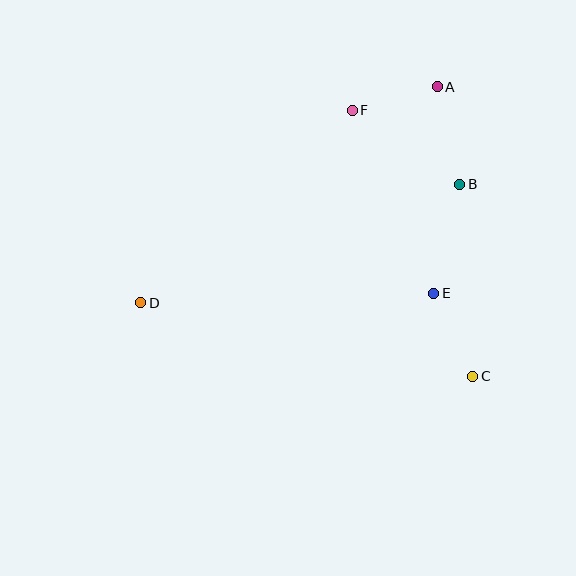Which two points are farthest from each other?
Points A and D are farthest from each other.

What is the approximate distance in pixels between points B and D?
The distance between B and D is approximately 340 pixels.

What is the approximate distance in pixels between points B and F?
The distance between B and F is approximately 131 pixels.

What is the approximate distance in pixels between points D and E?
The distance between D and E is approximately 293 pixels.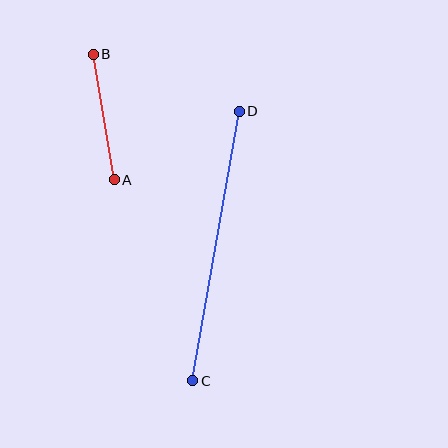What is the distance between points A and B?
The distance is approximately 127 pixels.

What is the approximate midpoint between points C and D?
The midpoint is at approximately (216, 246) pixels.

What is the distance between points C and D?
The distance is approximately 273 pixels.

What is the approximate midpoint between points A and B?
The midpoint is at approximately (104, 117) pixels.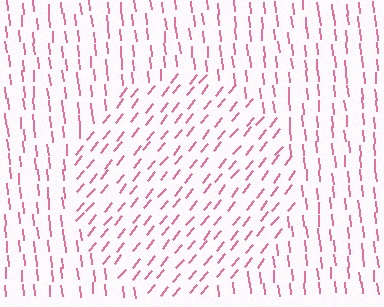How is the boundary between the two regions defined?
The boundary is defined purely by a change in line orientation (approximately 45 degrees difference). All lines are the same color and thickness.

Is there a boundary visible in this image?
Yes, there is a texture boundary formed by a change in line orientation.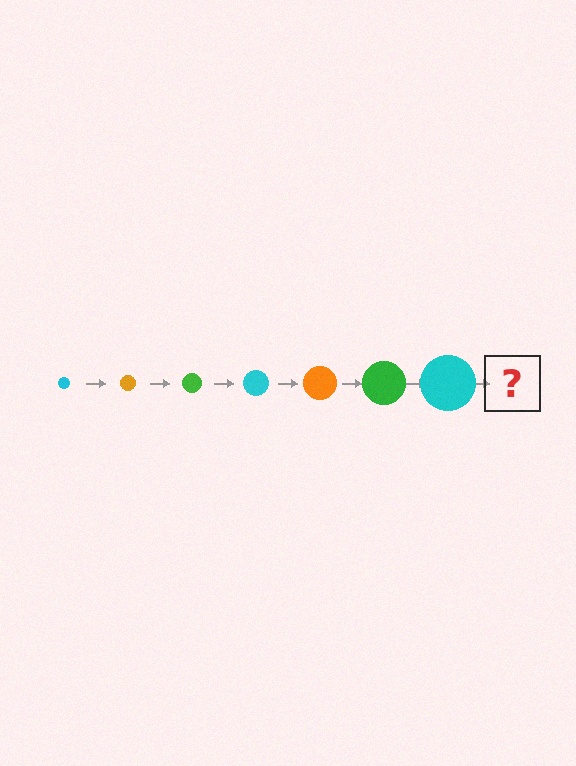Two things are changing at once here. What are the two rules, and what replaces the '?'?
The two rules are that the circle grows larger each step and the color cycles through cyan, orange, and green. The '?' should be an orange circle, larger than the previous one.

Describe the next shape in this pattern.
It should be an orange circle, larger than the previous one.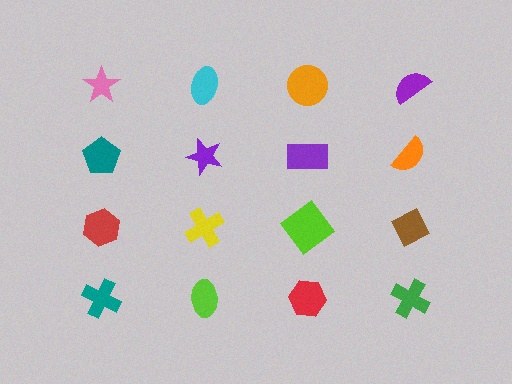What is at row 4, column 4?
A green cross.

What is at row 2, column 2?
A purple star.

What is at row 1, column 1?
A pink star.